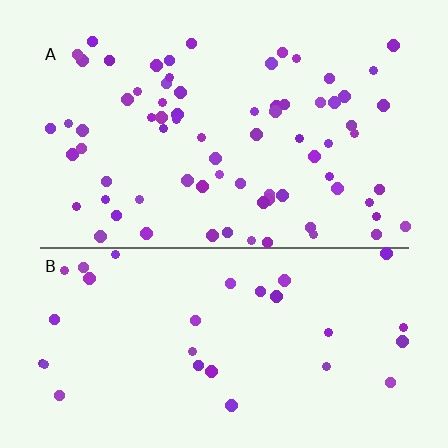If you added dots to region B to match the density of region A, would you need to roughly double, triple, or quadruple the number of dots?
Approximately double.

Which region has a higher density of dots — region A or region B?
A (the top).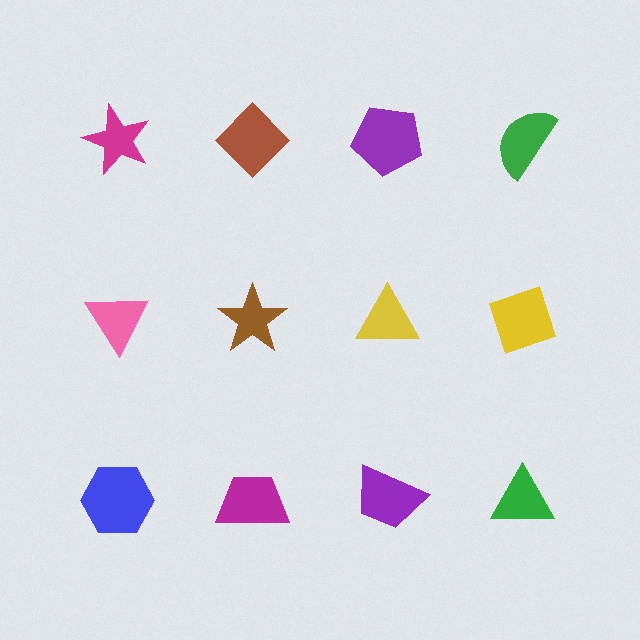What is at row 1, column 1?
A magenta star.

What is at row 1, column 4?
A green semicircle.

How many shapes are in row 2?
4 shapes.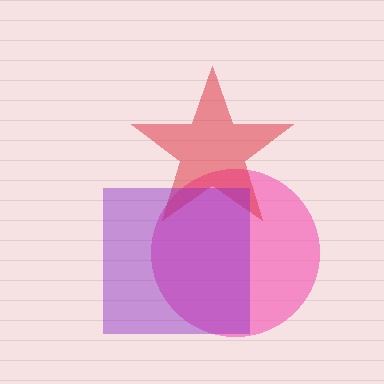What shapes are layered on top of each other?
The layered shapes are: a pink circle, a red star, a purple square.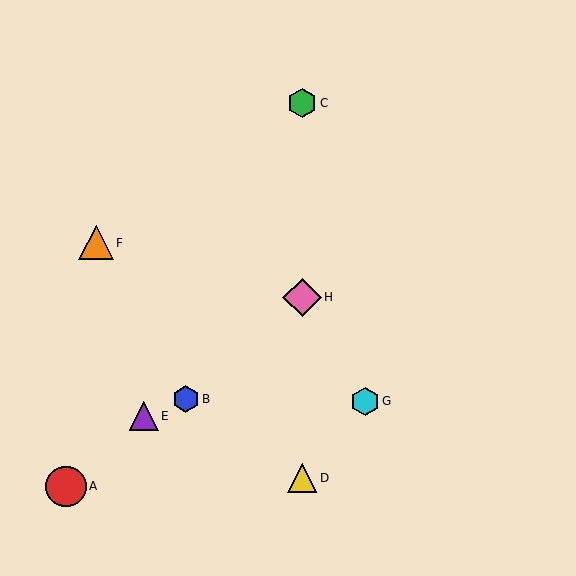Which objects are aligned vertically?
Objects C, D, H are aligned vertically.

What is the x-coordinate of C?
Object C is at x≈302.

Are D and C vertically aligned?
Yes, both are at x≈302.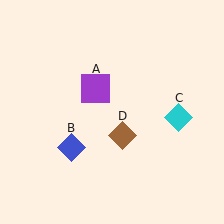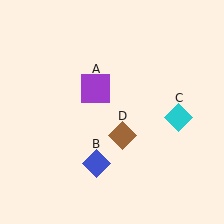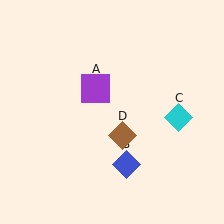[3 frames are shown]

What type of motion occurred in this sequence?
The blue diamond (object B) rotated counterclockwise around the center of the scene.